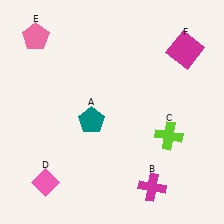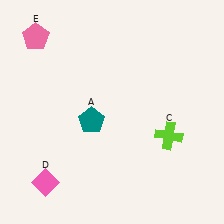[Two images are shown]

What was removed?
The magenta cross (B), the magenta square (F) were removed in Image 2.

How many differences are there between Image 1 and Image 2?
There are 2 differences between the two images.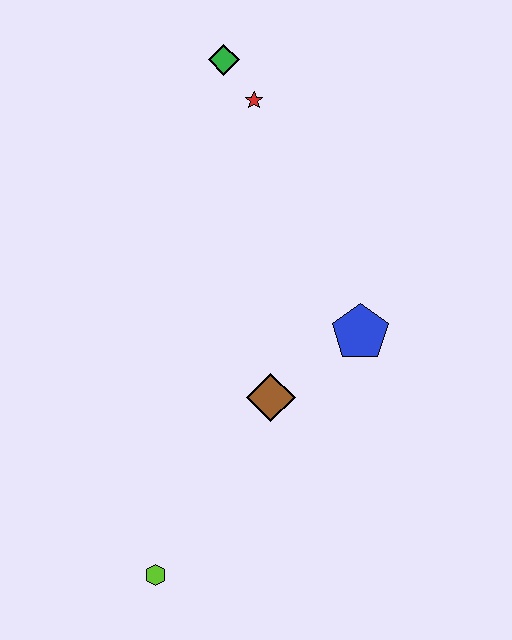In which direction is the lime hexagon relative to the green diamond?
The lime hexagon is below the green diamond.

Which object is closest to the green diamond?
The red star is closest to the green diamond.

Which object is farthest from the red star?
The lime hexagon is farthest from the red star.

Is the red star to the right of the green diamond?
Yes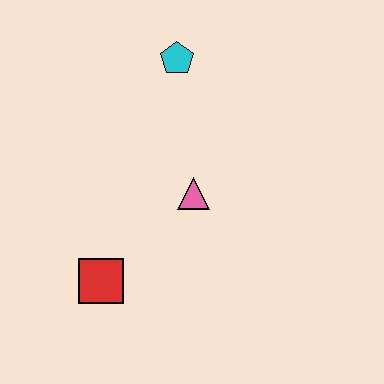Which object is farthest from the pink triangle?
The cyan pentagon is farthest from the pink triangle.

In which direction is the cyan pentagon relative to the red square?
The cyan pentagon is above the red square.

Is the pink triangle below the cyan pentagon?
Yes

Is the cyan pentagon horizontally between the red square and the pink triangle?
Yes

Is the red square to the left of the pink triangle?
Yes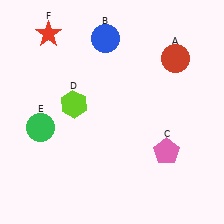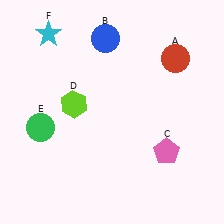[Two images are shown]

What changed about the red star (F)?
In Image 1, F is red. In Image 2, it changed to cyan.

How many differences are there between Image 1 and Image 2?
There is 1 difference between the two images.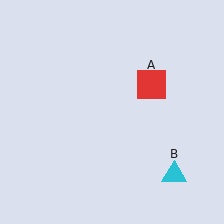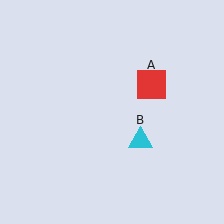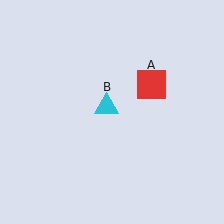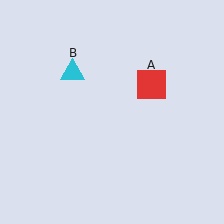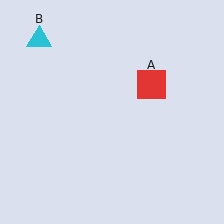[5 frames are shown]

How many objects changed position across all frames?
1 object changed position: cyan triangle (object B).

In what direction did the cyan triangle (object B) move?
The cyan triangle (object B) moved up and to the left.